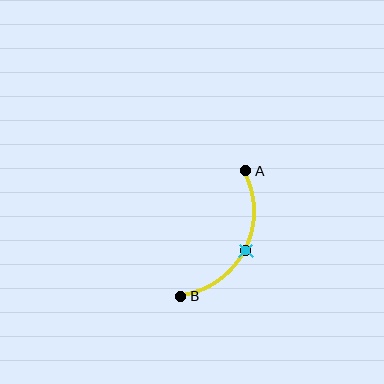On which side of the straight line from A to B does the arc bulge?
The arc bulges to the right of the straight line connecting A and B.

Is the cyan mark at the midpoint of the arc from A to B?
Yes. The cyan mark lies on the arc at equal arc-length from both A and B — it is the arc midpoint.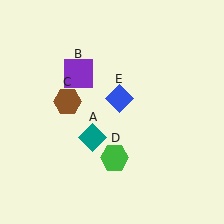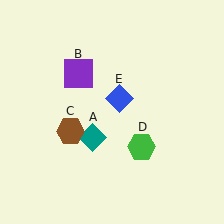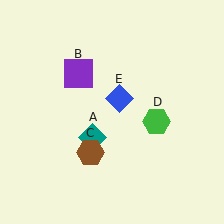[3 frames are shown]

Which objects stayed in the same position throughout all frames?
Teal diamond (object A) and purple square (object B) and blue diamond (object E) remained stationary.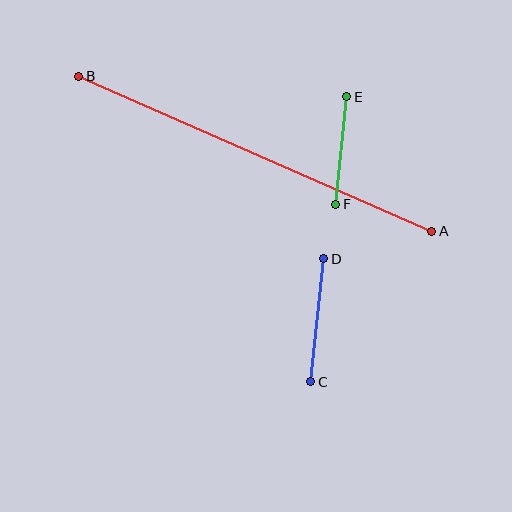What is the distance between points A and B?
The distance is approximately 386 pixels.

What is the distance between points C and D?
The distance is approximately 124 pixels.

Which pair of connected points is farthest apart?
Points A and B are farthest apart.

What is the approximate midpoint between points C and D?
The midpoint is at approximately (317, 320) pixels.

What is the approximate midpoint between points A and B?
The midpoint is at approximately (255, 154) pixels.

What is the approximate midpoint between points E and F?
The midpoint is at approximately (341, 151) pixels.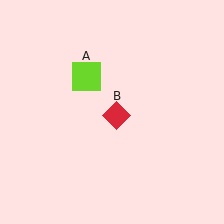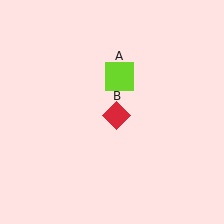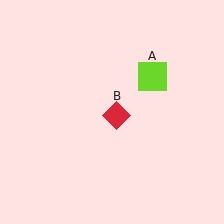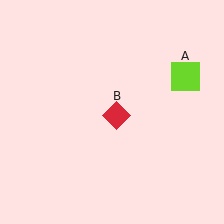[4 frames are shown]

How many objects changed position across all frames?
1 object changed position: lime square (object A).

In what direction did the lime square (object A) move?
The lime square (object A) moved right.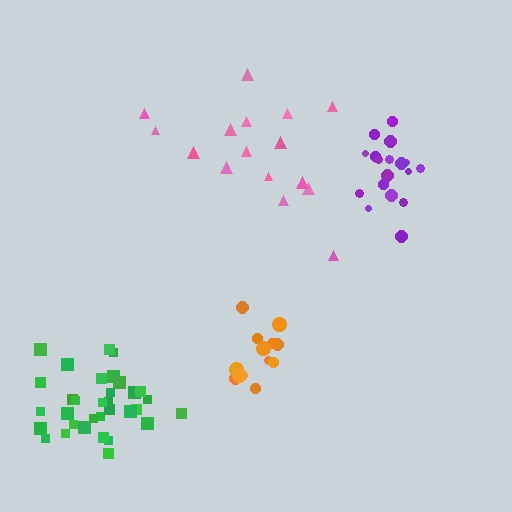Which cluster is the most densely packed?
Purple.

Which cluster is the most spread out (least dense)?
Pink.